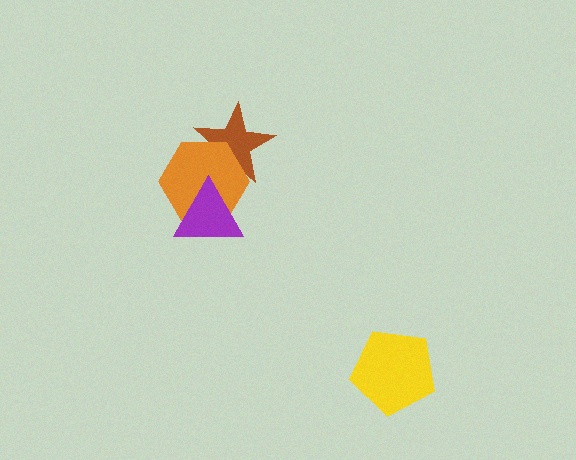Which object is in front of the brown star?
The orange hexagon is in front of the brown star.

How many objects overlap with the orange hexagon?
2 objects overlap with the orange hexagon.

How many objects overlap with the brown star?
1 object overlaps with the brown star.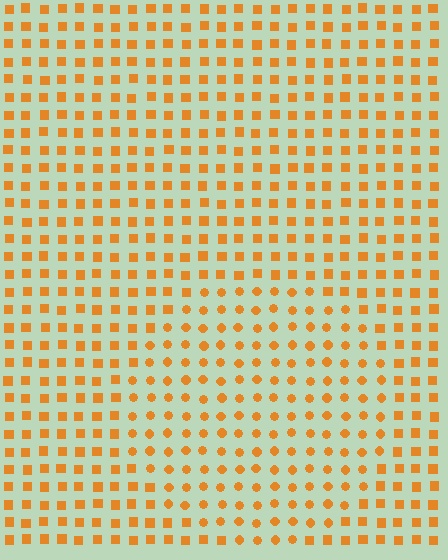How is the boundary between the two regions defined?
The boundary is defined by a change in element shape: circles inside vs. squares outside. All elements share the same color and spacing.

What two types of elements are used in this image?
The image uses circles inside the circle region and squares outside it.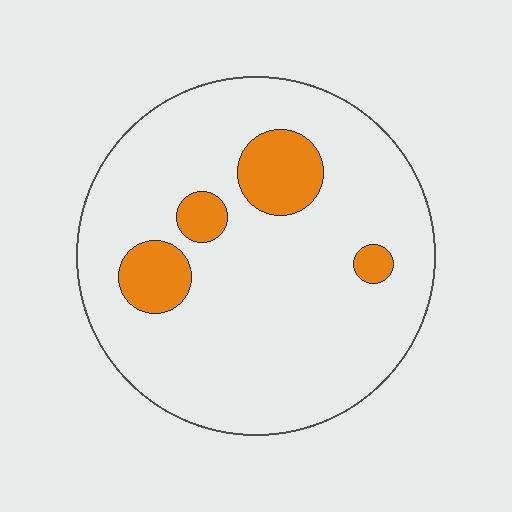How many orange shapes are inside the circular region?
4.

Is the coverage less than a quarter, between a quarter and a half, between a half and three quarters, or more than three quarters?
Less than a quarter.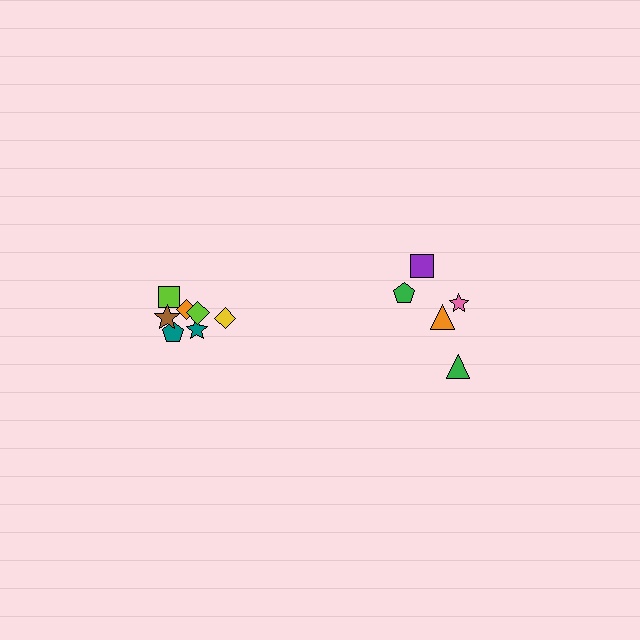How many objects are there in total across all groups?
There are 12 objects.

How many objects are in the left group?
There are 7 objects.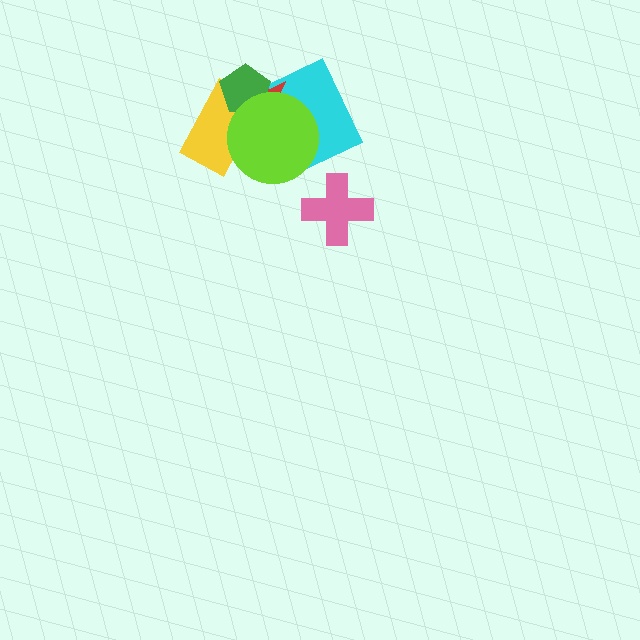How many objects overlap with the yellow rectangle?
3 objects overlap with the yellow rectangle.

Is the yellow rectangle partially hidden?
Yes, it is partially covered by another shape.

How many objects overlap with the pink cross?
0 objects overlap with the pink cross.